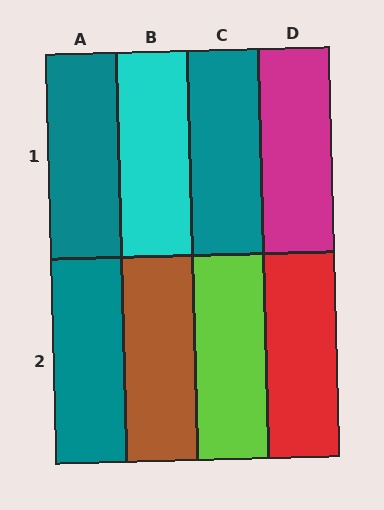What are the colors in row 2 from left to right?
Teal, brown, lime, red.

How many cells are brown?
1 cell is brown.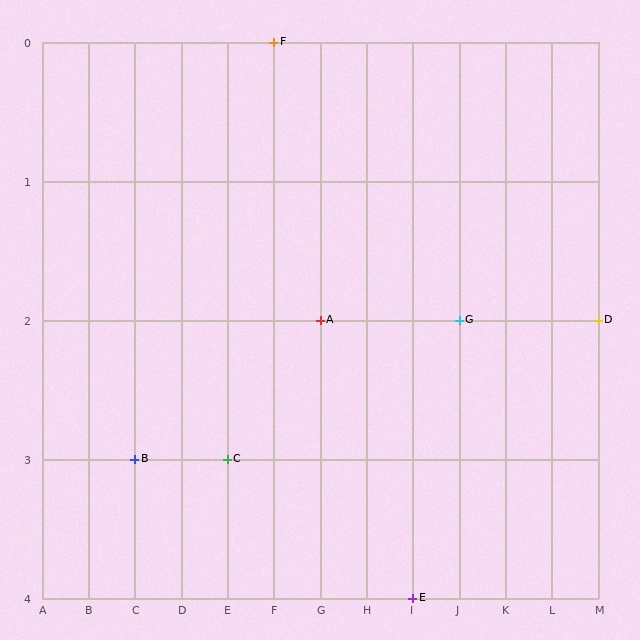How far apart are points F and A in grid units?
Points F and A are 1 column and 2 rows apart (about 2.2 grid units diagonally).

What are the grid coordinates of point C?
Point C is at grid coordinates (E, 3).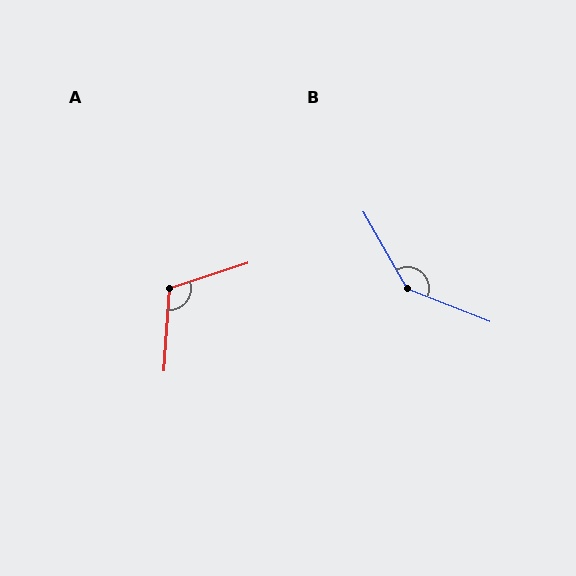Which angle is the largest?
B, at approximately 141 degrees.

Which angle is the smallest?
A, at approximately 112 degrees.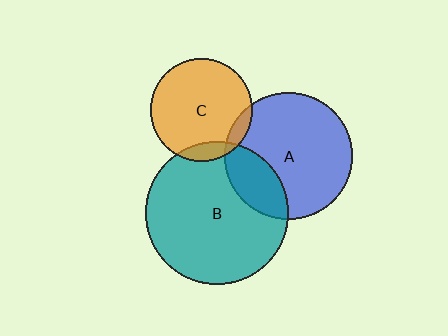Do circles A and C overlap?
Yes.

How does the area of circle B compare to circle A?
Approximately 1.2 times.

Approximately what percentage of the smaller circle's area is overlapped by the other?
Approximately 10%.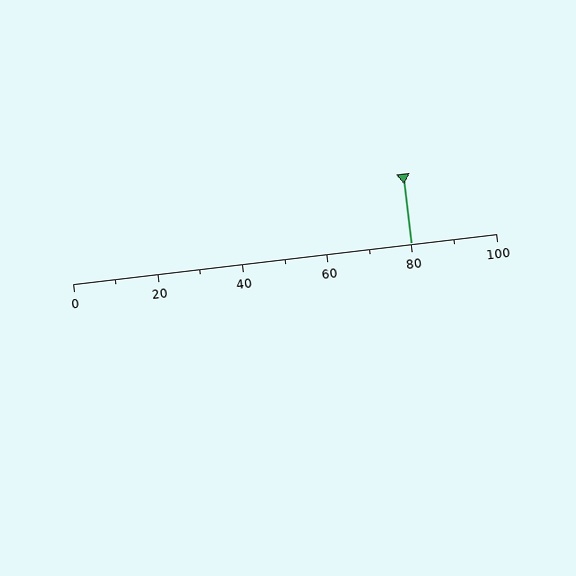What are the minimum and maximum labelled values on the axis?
The axis runs from 0 to 100.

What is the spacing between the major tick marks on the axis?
The major ticks are spaced 20 apart.